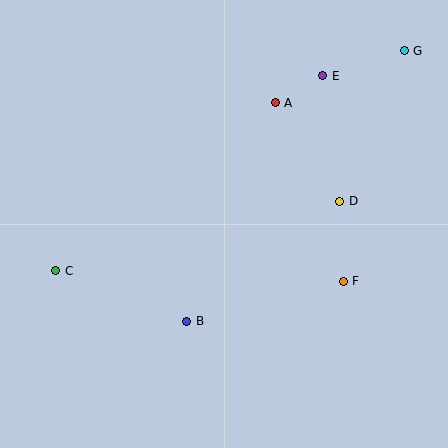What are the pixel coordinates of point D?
Point D is at (340, 201).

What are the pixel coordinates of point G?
Point G is at (404, 51).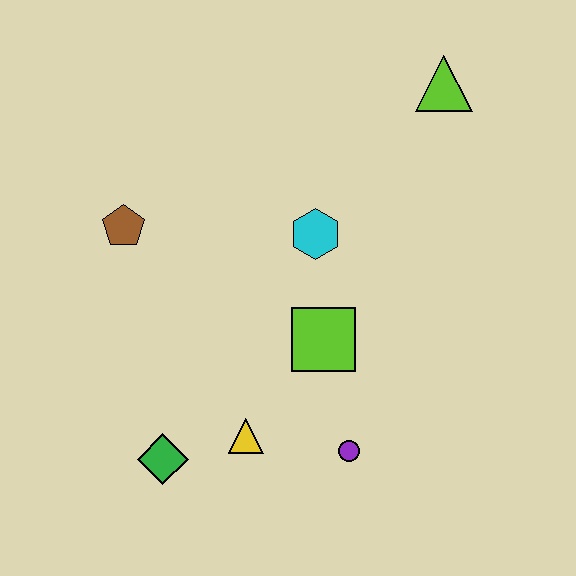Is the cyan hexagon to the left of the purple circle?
Yes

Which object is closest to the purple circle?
The yellow triangle is closest to the purple circle.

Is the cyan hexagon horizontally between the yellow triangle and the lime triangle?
Yes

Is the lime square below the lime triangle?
Yes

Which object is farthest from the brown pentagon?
The lime triangle is farthest from the brown pentagon.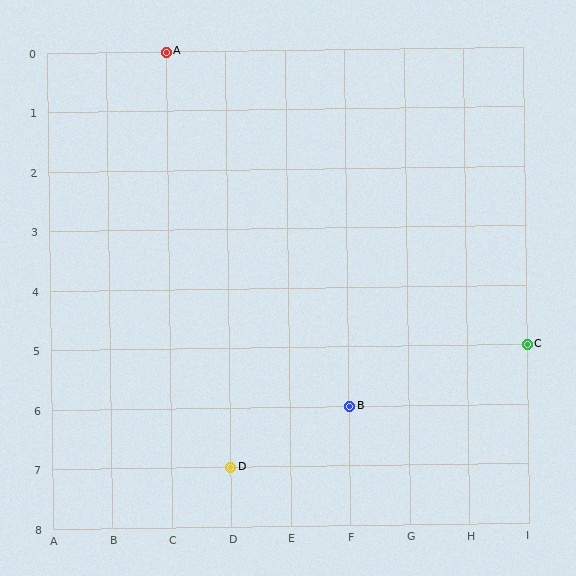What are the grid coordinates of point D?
Point D is at grid coordinates (D, 7).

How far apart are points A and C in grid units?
Points A and C are 6 columns and 5 rows apart (about 7.8 grid units diagonally).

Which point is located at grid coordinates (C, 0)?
Point A is at (C, 0).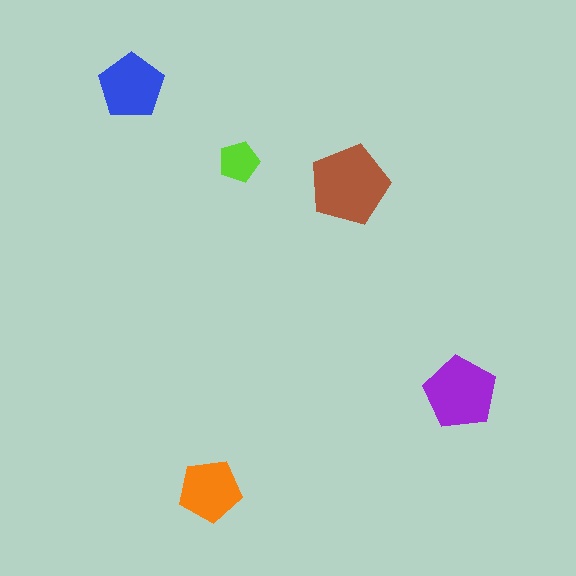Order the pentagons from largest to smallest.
the brown one, the purple one, the blue one, the orange one, the lime one.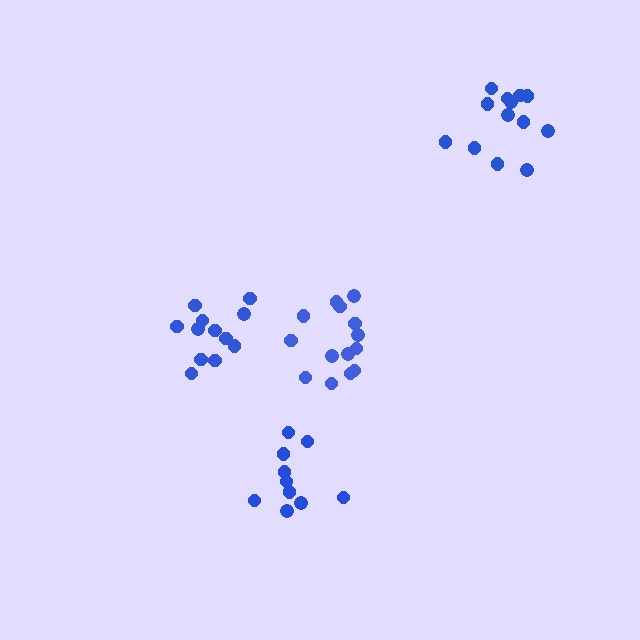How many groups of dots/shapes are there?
There are 4 groups.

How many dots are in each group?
Group 1: 13 dots, Group 2: 14 dots, Group 3: 10 dots, Group 4: 12 dots (49 total).